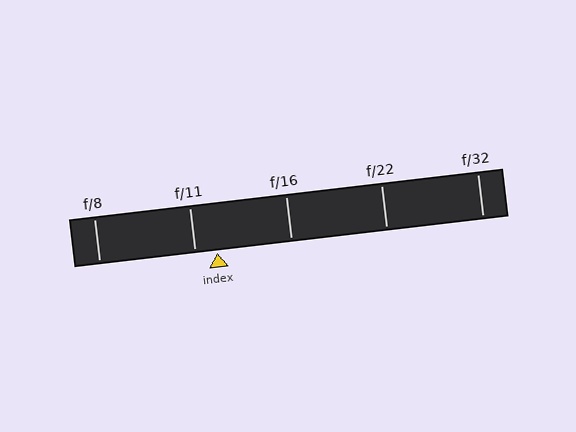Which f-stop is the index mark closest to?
The index mark is closest to f/11.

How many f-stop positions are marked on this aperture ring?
There are 5 f-stop positions marked.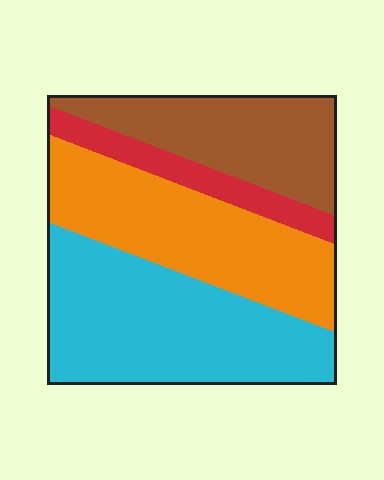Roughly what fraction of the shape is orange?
Orange covers about 30% of the shape.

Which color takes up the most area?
Cyan, at roughly 35%.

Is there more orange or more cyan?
Cyan.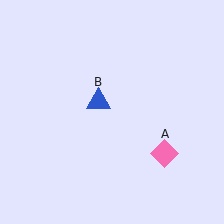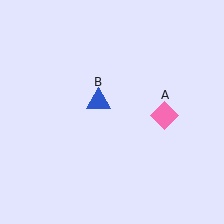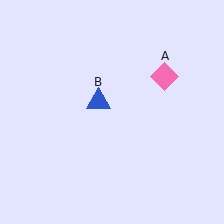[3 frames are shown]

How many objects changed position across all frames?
1 object changed position: pink diamond (object A).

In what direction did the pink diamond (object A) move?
The pink diamond (object A) moved up.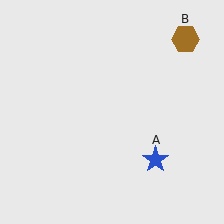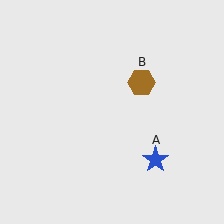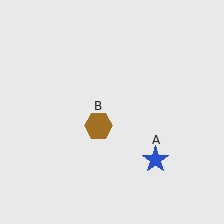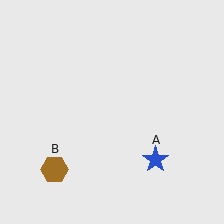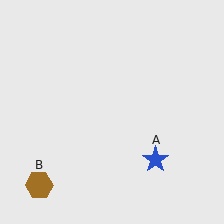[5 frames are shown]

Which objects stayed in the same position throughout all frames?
Blue star (object A) remained stationary.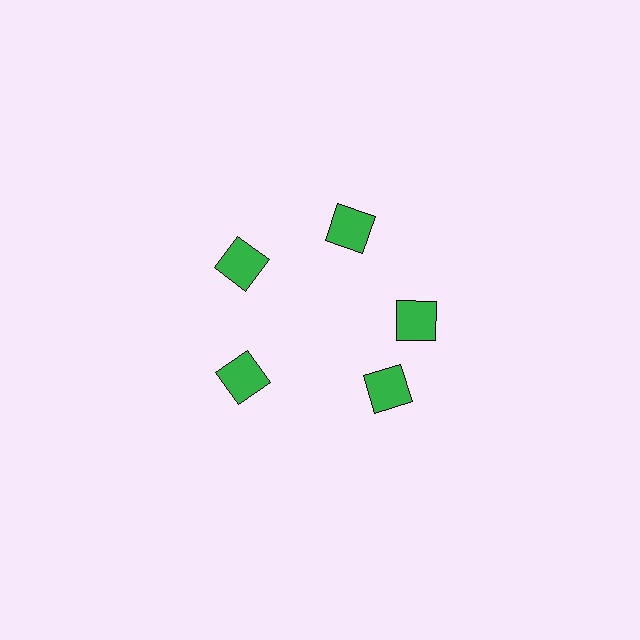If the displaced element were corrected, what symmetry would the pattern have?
It would have 5-fold rotational symmetry — the pattern would map onto itself every 72 degrees.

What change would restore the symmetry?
The symmetry would be restored by rotating it back into even spacing with its neighbors so that all 5 squares sit at equal angles and equal distance from the center.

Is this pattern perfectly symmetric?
No. The 5 green squares are arranged in a ring, but one element near the 5 o'clock position is rotated out of alignment along the ring, breaking the 5-fold rotational symmetry.